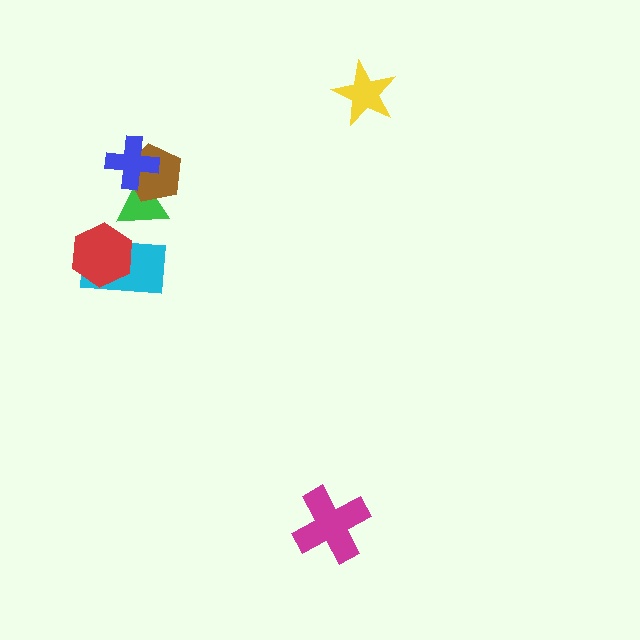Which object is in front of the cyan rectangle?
The red hexagon is in front of the cyan rectangle.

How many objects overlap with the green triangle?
2 objects overlap with the green triangle.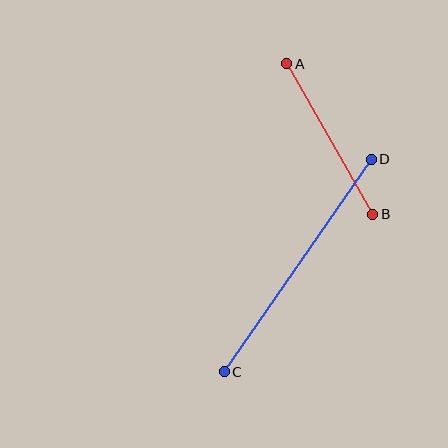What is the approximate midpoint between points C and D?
The midpoint is at approximately (298, 266) pixels.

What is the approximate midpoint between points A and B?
The midpoint is at approximately (330, 139) pixels.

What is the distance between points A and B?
The distance is approximately 173 pixels.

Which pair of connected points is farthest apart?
Points C and D are farthest apart.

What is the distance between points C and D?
The distance is approximately 258 pixels.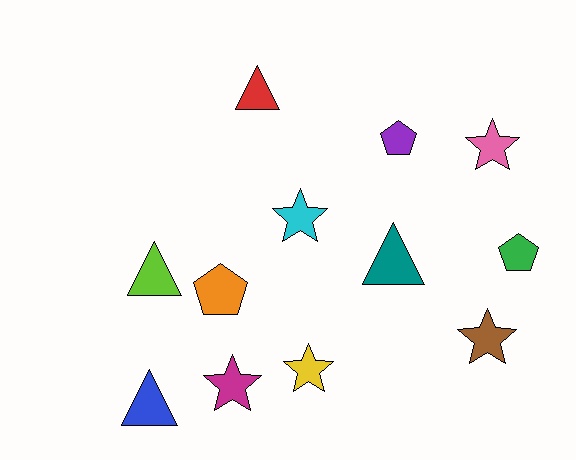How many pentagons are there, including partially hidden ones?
There are 3 pentagons.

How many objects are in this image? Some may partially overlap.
There are 12 objects.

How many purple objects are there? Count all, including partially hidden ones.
There is 1 purple object.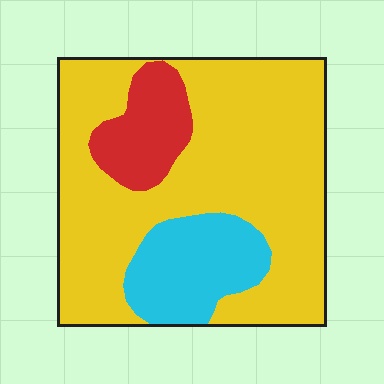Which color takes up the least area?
Red, at roughly 10%.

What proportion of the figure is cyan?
Cyan covers about 15% of the figure.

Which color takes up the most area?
Yellow, at roughly 70%.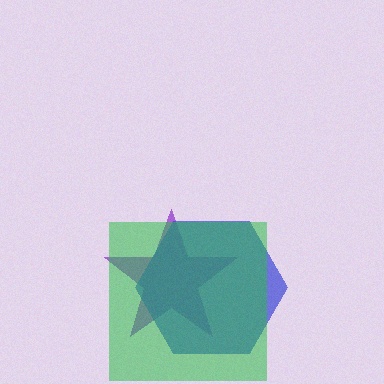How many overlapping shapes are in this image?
There are 3 overlapping shapes in the image.